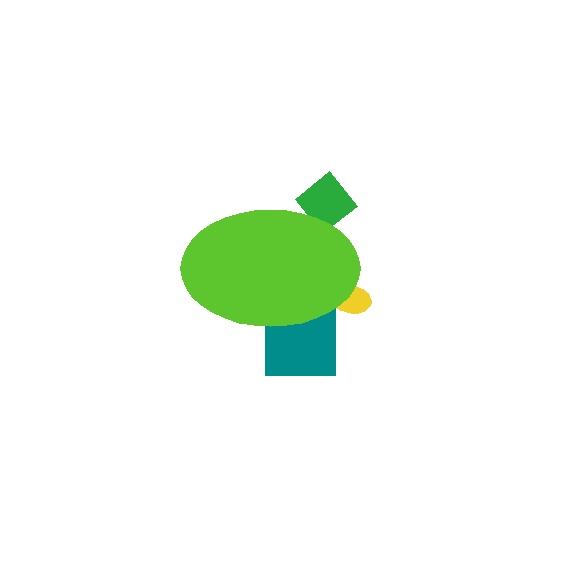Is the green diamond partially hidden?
Yes, the green diamond is partially hidden behind the lime ellipse.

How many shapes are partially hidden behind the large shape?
3 shapes are partially hidden.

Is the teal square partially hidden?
Yes, the teal square is partially hidden behind the lime ellipse.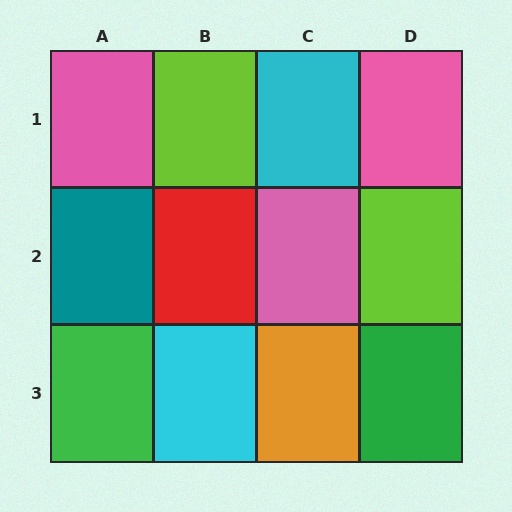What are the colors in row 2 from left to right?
Teal, red, pink, lime.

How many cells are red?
1 cell is red.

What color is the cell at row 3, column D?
Green.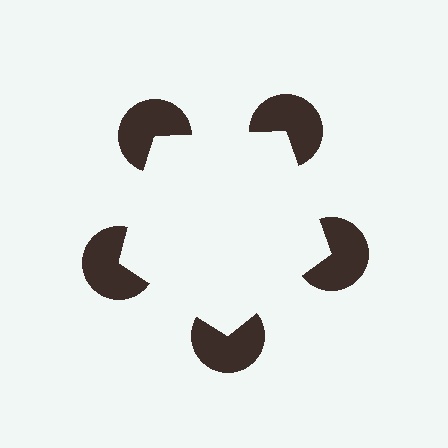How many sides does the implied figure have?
5 sides.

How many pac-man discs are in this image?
There are 5 — one at each vertex of the illusory pentagon.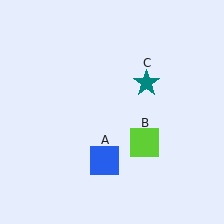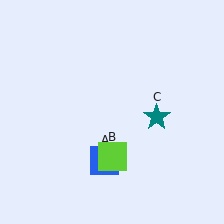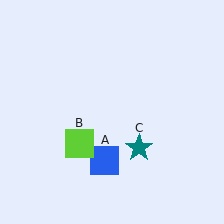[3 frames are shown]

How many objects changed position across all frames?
2 objects changed position: lime square (object B), teal star (object C).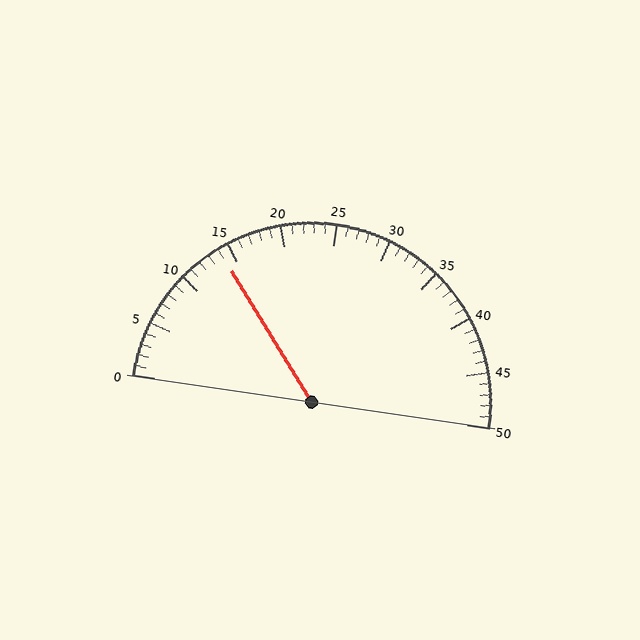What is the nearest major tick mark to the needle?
The nearest major tick mark is 15.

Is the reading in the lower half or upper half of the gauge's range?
The reading is in the lower half of the range (0 to 50).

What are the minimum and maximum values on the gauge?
The gauge ranges from 0 to 50.